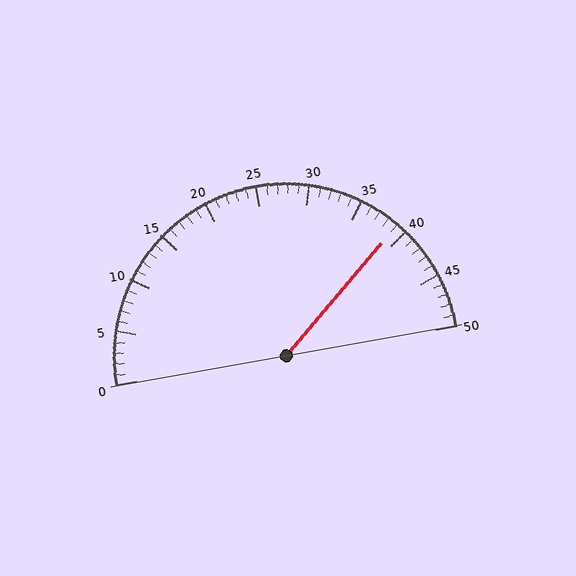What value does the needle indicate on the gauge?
The needle indicates approximately 39.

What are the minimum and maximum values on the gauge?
The gauge ranges from 0 to 50.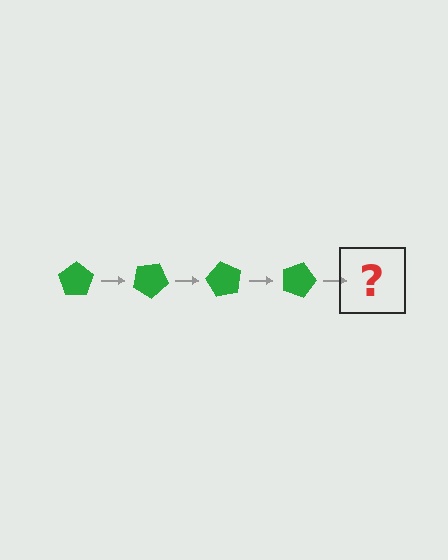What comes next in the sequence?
The next element should be a green pentagon rotated 120 degrees.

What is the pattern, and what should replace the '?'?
The pattern is that the pentagon rotates 30 degrees each step. The '?' should be a green pentagon rotated 120 degrees.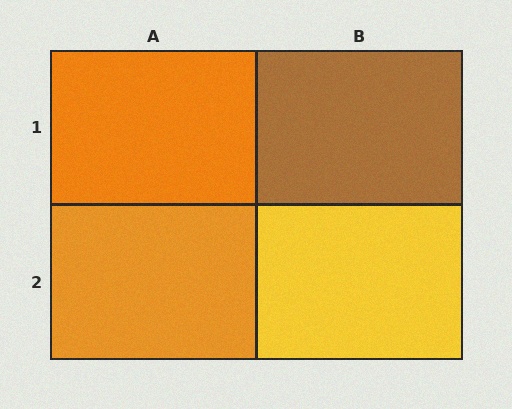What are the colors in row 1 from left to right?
Orange, brown.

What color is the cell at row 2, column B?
Yellow.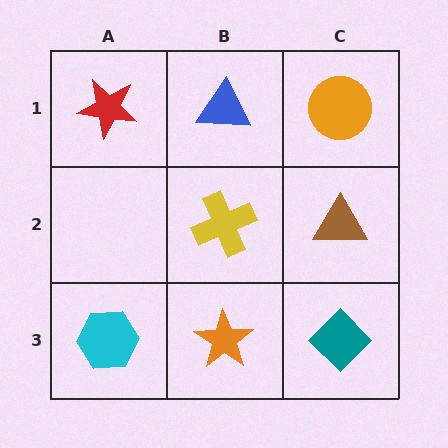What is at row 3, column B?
An orange star.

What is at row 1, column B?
A blue triangle.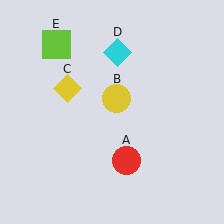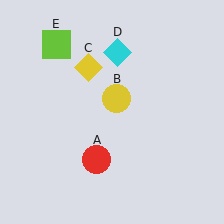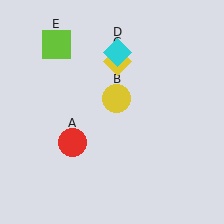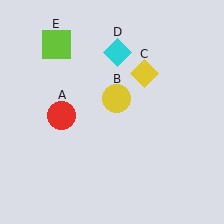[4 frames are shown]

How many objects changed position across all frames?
2 objects changed position: red circle (object A), yellow diamond (object C).